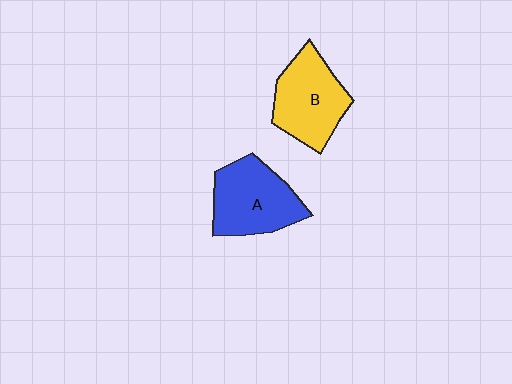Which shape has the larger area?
Shape A (blue).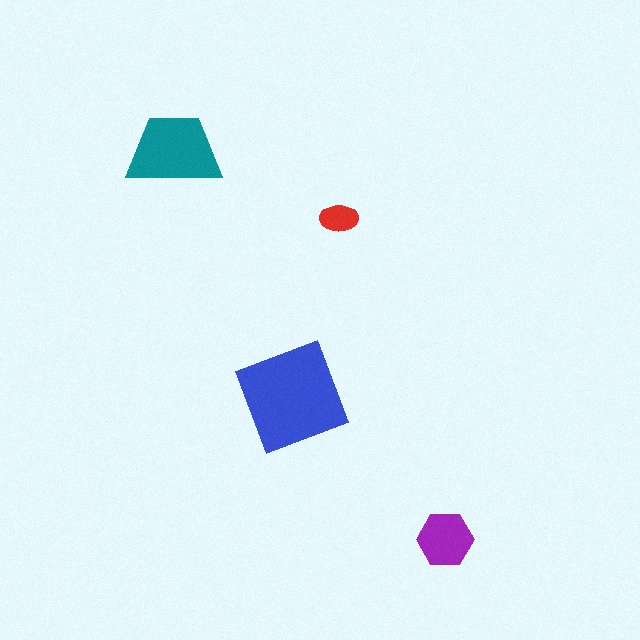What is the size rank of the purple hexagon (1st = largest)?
3rd.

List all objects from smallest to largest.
The red ellipse, the purple hexagon, the teal trapezoid, the blue diamond.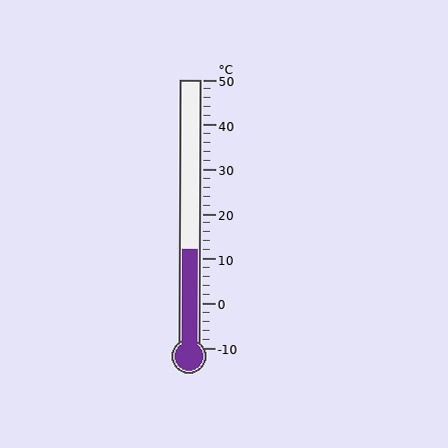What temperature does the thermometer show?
The thermometer shows approximately 12°C.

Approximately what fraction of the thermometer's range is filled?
The thermometer is filled to approximately 35% of its range.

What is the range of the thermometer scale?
The thermometer scale ranges from -10°C to 50°C.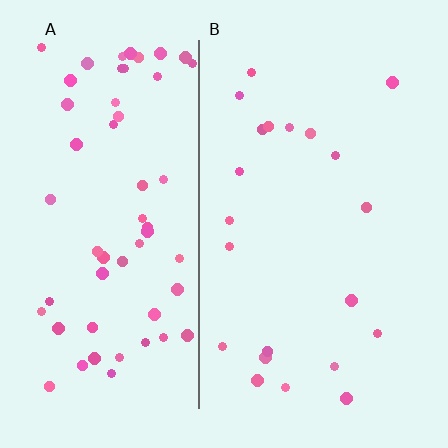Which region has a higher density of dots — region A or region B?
A (the left).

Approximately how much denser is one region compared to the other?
Approximately 2.7× — region A over region B.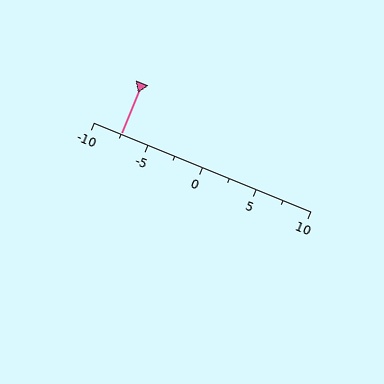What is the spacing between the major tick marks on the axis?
The major ticks are spaced 5 apart.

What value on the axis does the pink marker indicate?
The marker indicates approximately -7.5.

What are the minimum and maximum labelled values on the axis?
The axis runs from -10 to 10.